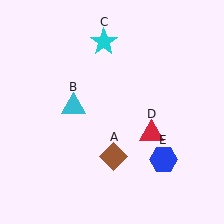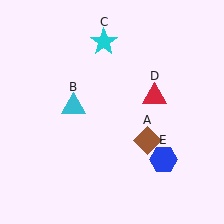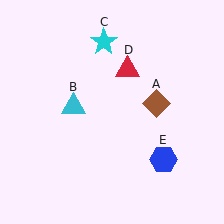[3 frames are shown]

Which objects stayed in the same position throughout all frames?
Cyan triangle (object B) and cyan star (object C) and blue hexagon (object E) remained stationary.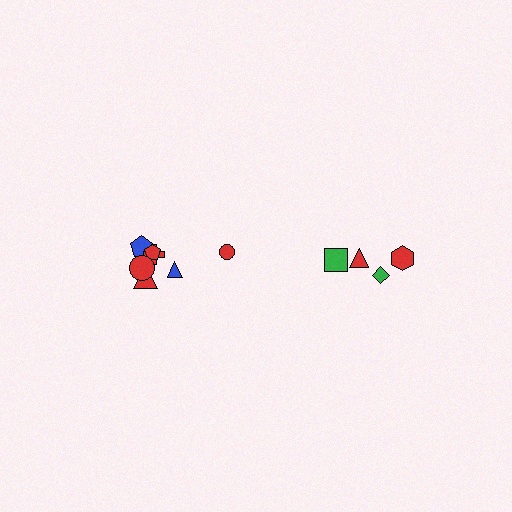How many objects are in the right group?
There are 4 objects.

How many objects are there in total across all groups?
There are 12 objects.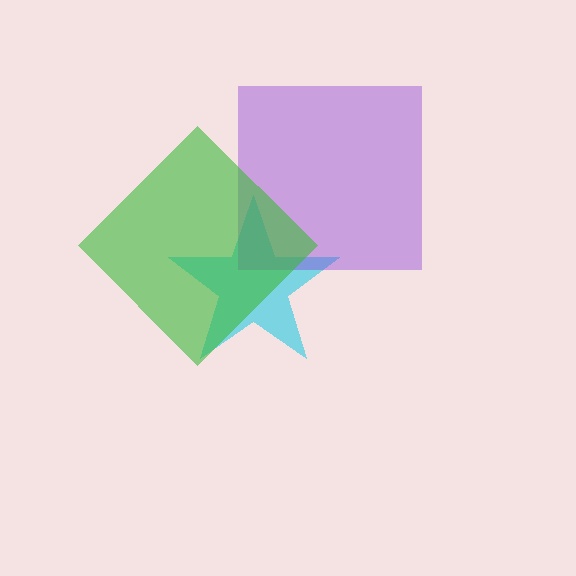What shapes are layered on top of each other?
The layered shapes are: a cyan star, a purple square, a green diamond.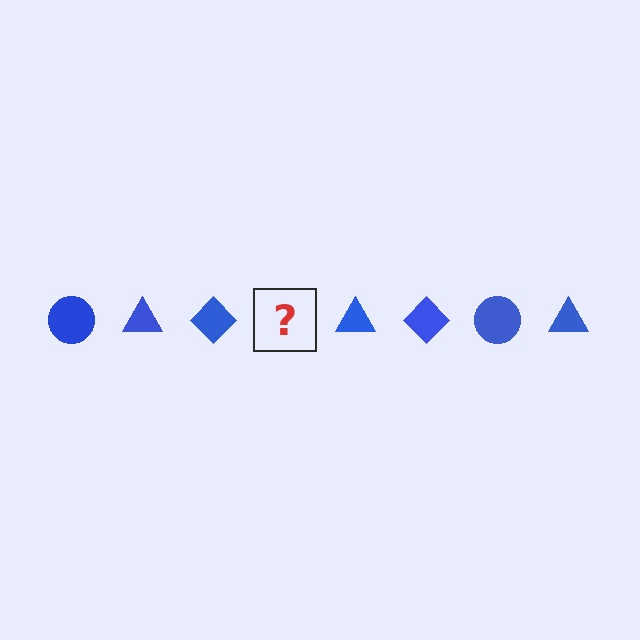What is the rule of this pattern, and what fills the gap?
The rule is that the pattern cycles through circle, triangle, diamond shapes in blue. The gap should be filled with a blue circle.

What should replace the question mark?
The question mark should be replaced with a blue circle.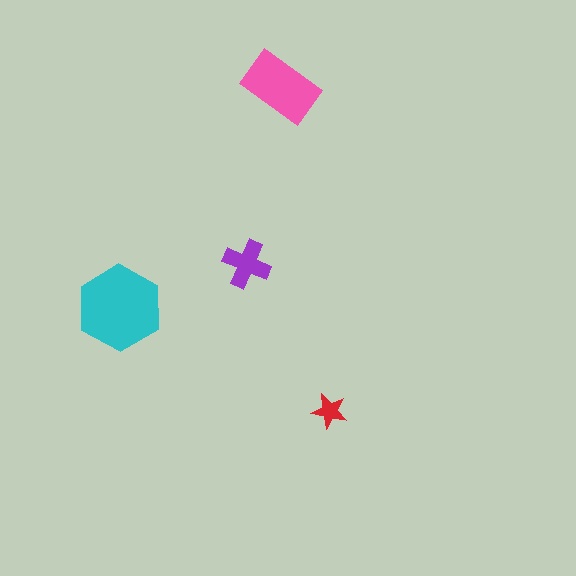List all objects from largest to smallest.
The cyan hexagon, the pink rectangle, the purple cross, the red star.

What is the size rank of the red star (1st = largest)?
4th.